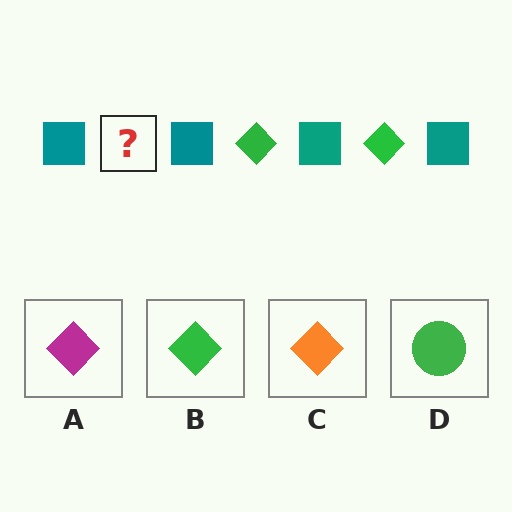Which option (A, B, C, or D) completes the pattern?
B.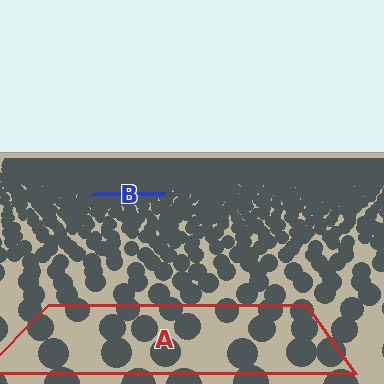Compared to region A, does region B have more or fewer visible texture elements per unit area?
Region B has more texture elements per unit area — they are packed more densely because it is farther away.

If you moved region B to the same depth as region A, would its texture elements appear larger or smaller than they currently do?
They would appear larger. At a closer depth, the same texture elements are projected at a bigger on-screen size.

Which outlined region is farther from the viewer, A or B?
Region B is farther from the viewer — the texture elements inside it appear smaller and more densely packed.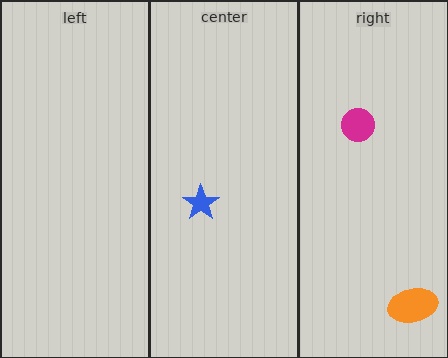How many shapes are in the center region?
1.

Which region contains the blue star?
The center region.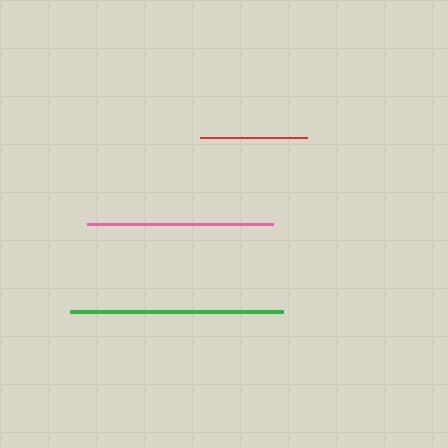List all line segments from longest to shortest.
From longest to shortest: green, pink, red.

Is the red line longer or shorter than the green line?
The green line is longer than the red line.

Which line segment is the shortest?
The red line is the shortest at approximately 107 pixels.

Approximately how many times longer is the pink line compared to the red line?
The pink line is approximately 1.7 times the length of the red line.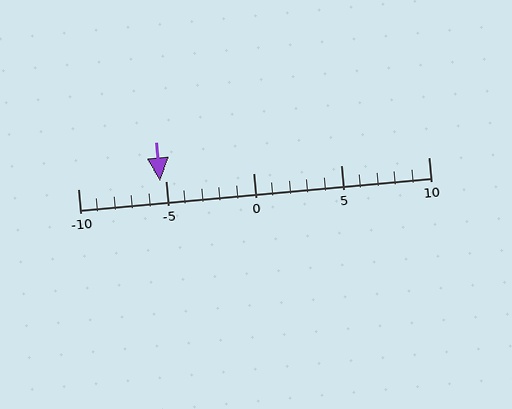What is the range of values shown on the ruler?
The ruler shows values from -10 to 10.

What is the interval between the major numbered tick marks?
The major tick marks are spaced 5 units apart.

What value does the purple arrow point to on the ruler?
The purple arrow points to approximately -5.